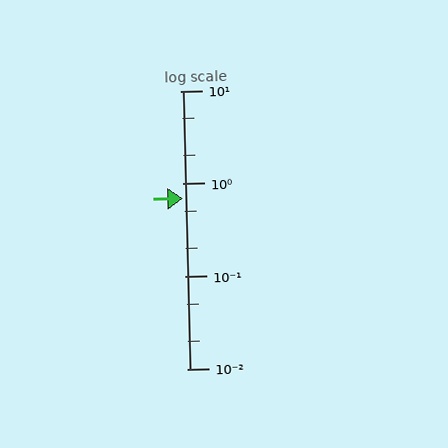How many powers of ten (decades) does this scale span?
The scale spans 3 decades, from 0.01 to 10.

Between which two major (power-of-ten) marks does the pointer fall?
The pointer is between 0.1 and 1.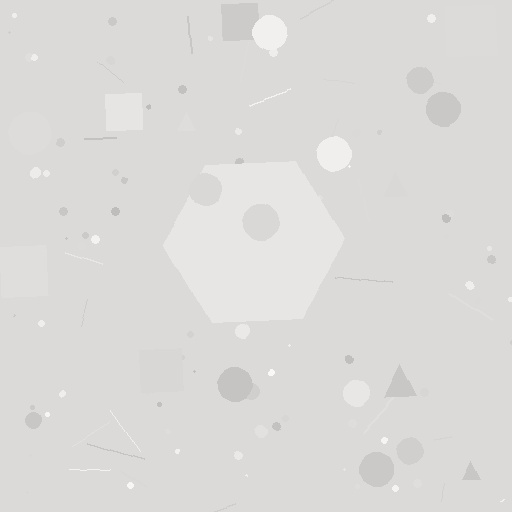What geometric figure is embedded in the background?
A hexagon is embedded in the background.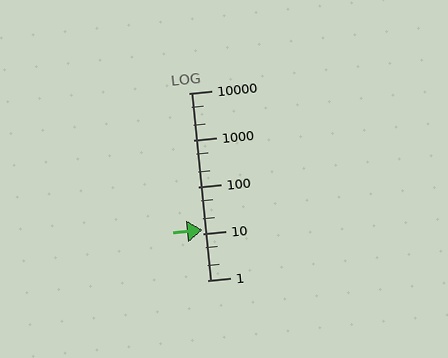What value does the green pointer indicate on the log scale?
The pointer indicates approximately 12.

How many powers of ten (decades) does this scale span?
The scale spans 4 decades, from 1 to 10000.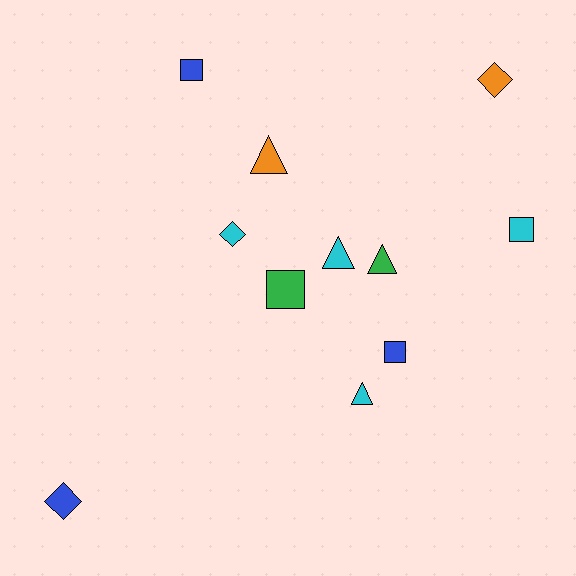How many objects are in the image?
There are 11 objects.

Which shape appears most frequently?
Triangle, with 4 objects.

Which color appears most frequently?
Cyan, with 4 objects.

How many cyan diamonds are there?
There is 1 cyan diamond.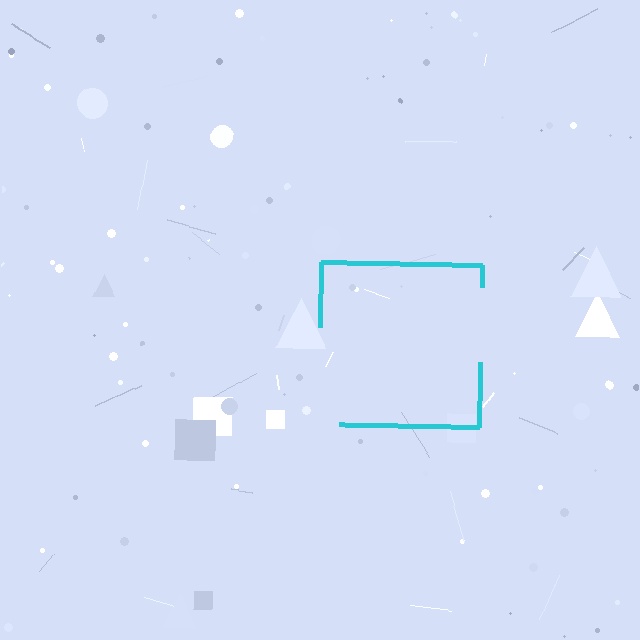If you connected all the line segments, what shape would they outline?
They would outline a square.